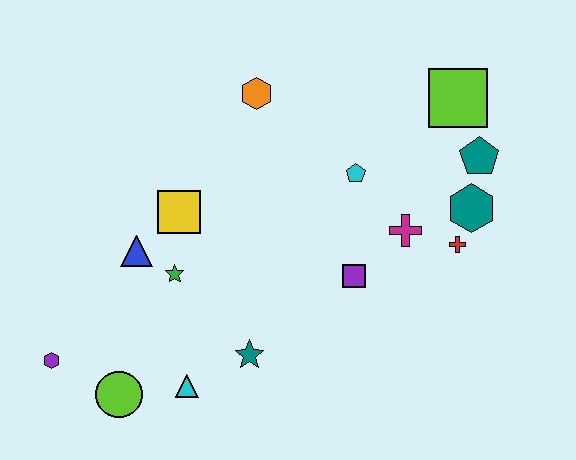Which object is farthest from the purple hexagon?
The lime square is farthest from the purple hexagon.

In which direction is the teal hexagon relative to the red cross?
The teal hexagon is above the red cross.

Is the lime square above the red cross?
Yes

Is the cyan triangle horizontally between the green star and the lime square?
Yes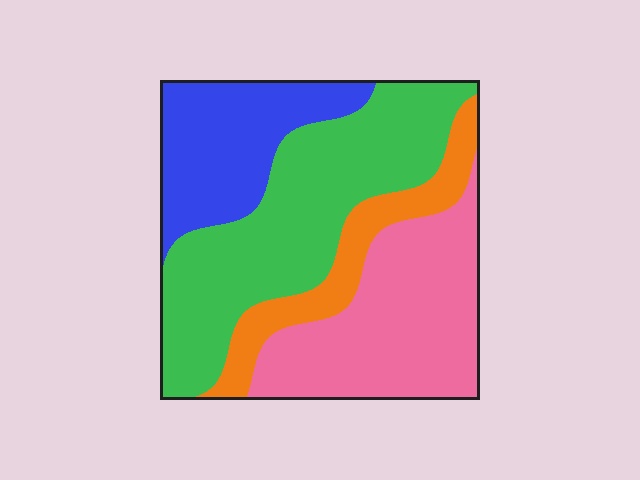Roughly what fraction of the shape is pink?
Pink takes up about one third (1/3) of the shape.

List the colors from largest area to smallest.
From largest to smallest: green, pink, blue, orange.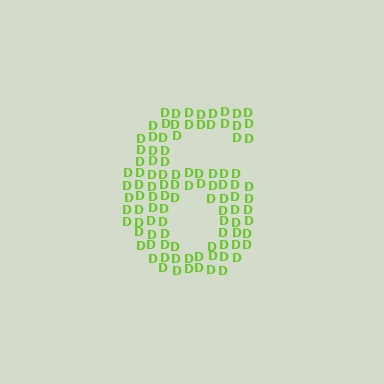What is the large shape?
The large shape is the digit 6.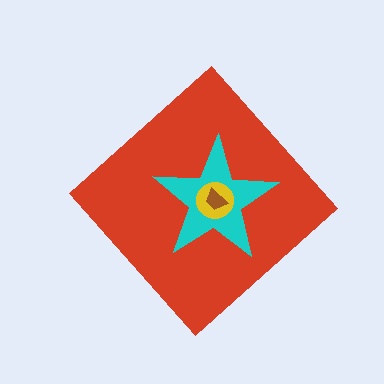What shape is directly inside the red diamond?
The cyan star.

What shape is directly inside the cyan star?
The yellow circle.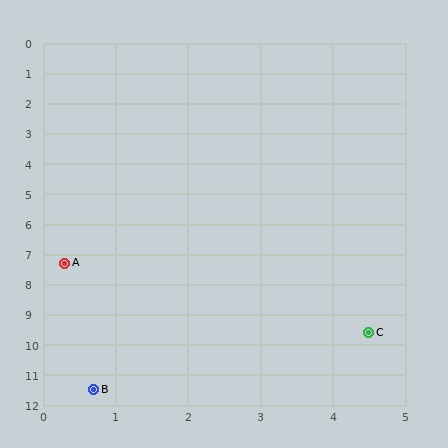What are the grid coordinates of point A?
Point A is at approximately (0.3, 7.3).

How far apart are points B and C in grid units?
Points B and C are about 4.2 grid units apart.